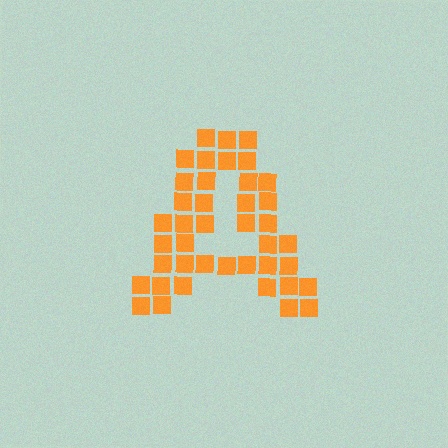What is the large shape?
The large shape is the letter A.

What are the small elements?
The small elements are squares.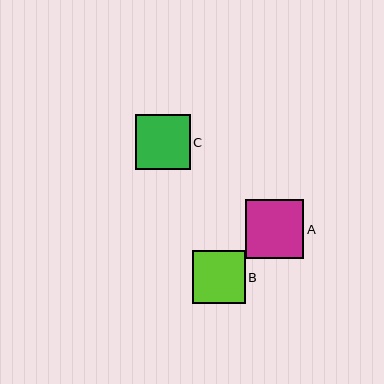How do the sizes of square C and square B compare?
Square C and square B are approximately the same size.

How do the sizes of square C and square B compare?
Square C and square B are approximately the same size.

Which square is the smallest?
Square B is the smallest with a size of approximately 53 pixels.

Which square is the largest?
Square A is the largest with a size of approximately 58 pixels.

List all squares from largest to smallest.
From largest to smallest: A, C, B.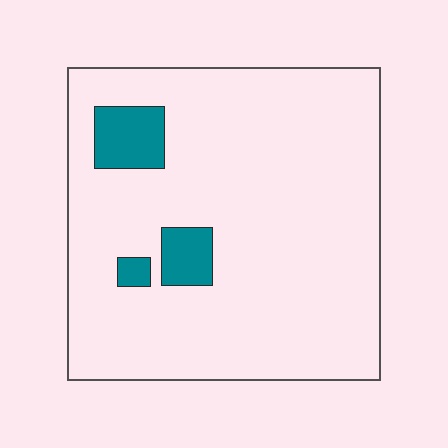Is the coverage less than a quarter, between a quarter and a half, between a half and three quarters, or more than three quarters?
Less than a quarter.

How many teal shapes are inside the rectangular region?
3.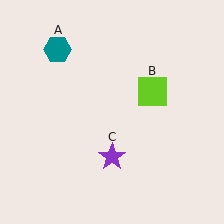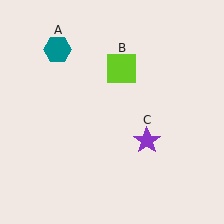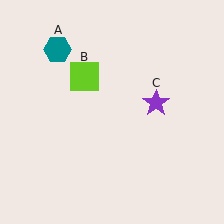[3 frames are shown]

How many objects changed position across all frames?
2 objects changed position: lime square (object B), purple star (object C).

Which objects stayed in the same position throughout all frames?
Teal hexagon (object A) remained stationary.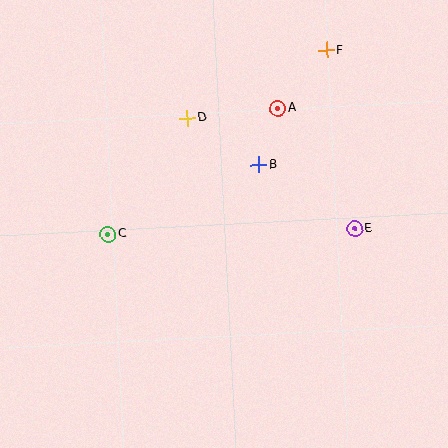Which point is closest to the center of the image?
Point B at (259, 165) is closest to the center.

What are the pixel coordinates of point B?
Point B is at (259, 165).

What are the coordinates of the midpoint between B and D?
The midpoint between B and D is at (223, 142).